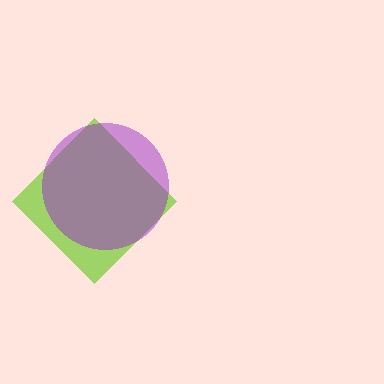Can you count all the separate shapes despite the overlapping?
Yes, there are 2 separate shapes.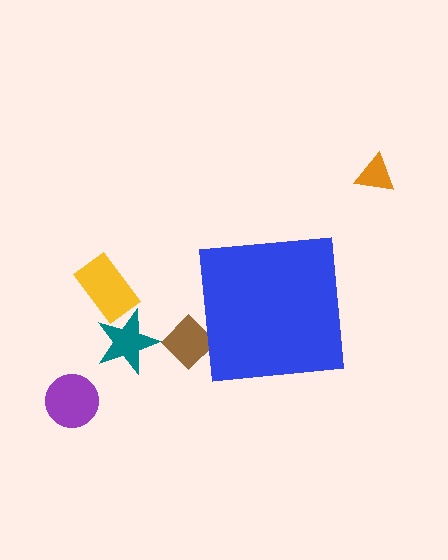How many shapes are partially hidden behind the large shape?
1 shape is partially hidden.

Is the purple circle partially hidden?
No, the purple circle is fully visible.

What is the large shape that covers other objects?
A blue square.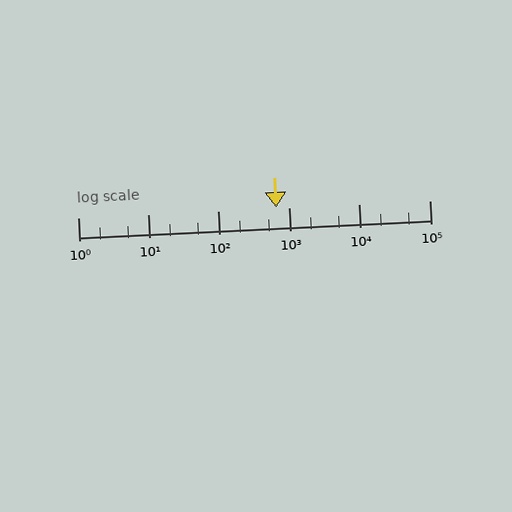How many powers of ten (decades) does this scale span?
The scale spans 5 decades, from 1 to 100000.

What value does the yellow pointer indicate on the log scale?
The pointer indicates approximately 650.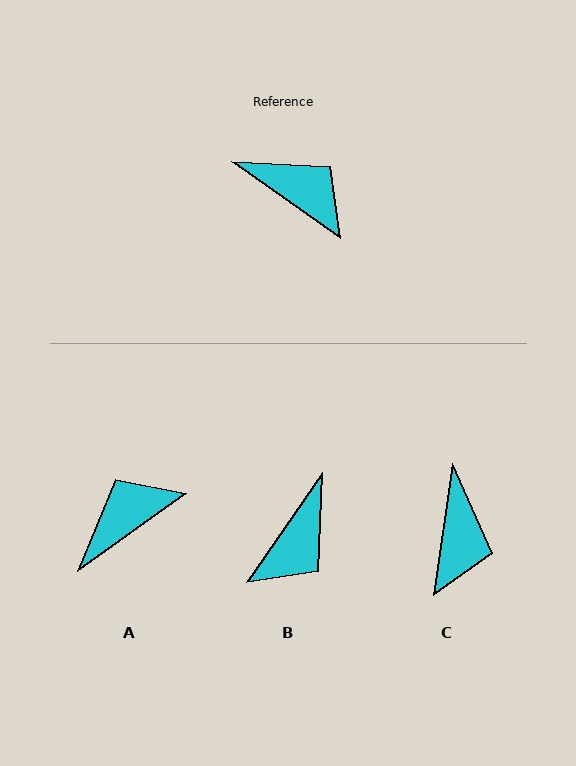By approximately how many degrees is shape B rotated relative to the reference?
Approximately 89 degrees clockwise.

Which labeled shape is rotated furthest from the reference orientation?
B, about 89 degrees away.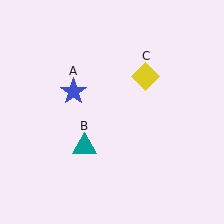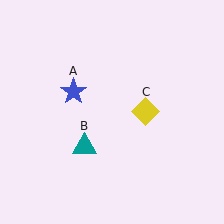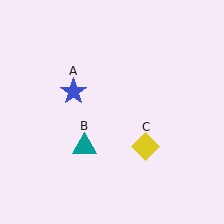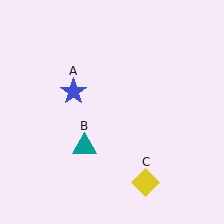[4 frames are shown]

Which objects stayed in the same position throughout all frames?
Blue star (object A) and teal triangle (object B) remained stationary.